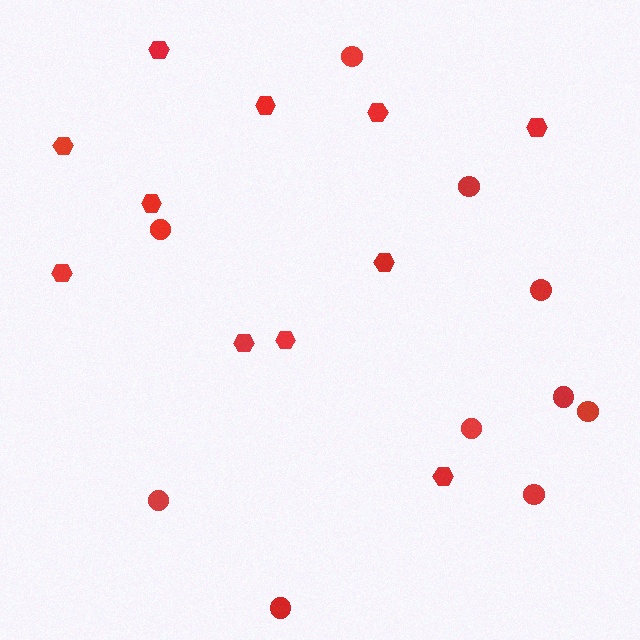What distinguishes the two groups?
There are 2 groups: one group of hexagons (11) and one group of circles (10).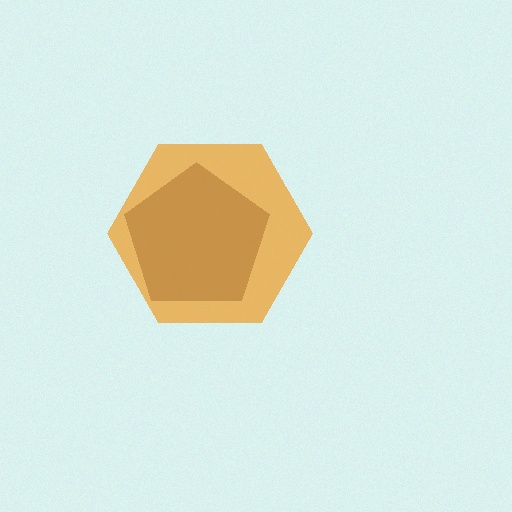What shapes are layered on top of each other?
The layered shapes are: an orange hexagon, a brown pentagon.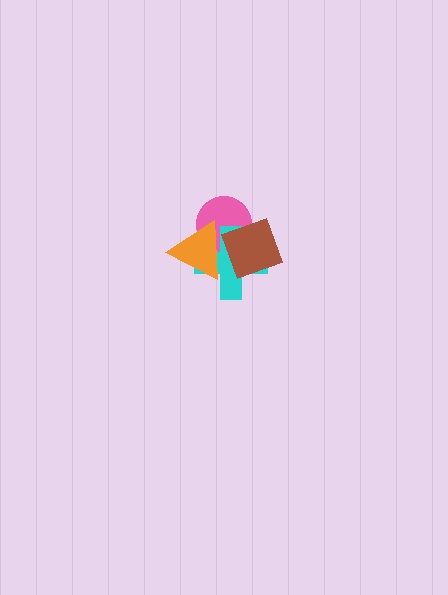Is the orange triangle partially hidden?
No, no other shape covers it.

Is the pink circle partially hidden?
Yes, it is partially covered by another shape.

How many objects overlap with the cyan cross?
3 objects overlap with the cyan cross.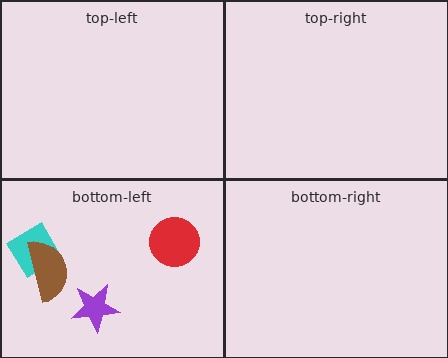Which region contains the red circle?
The bottom-left region.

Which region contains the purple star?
The bottom-left region.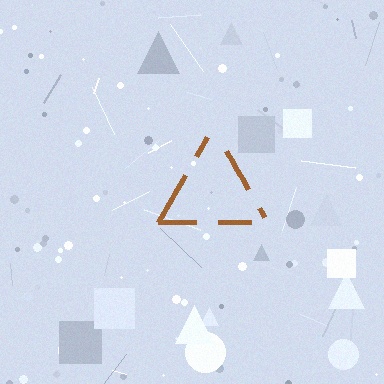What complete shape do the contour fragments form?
The contour fragments form a triangle.